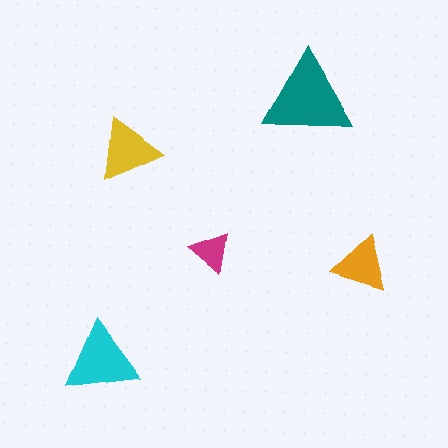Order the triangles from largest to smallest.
the teal one, the cyan one, the yellow one, the orange one, the magenta one.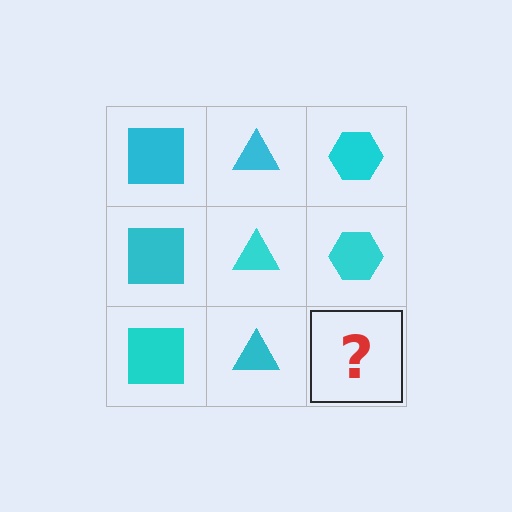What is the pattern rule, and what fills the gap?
The rule is that each column has a consistent shape. The gap should be filled with a cyan hexagon.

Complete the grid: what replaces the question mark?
The question mark should be replaced with a cyan hexagon.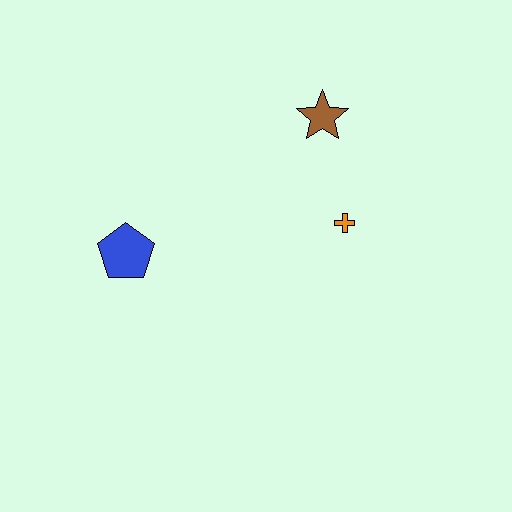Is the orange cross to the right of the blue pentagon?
Yes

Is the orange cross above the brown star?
No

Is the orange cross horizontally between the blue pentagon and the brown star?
No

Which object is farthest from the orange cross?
The blue pentagon is farthest from the orange cross.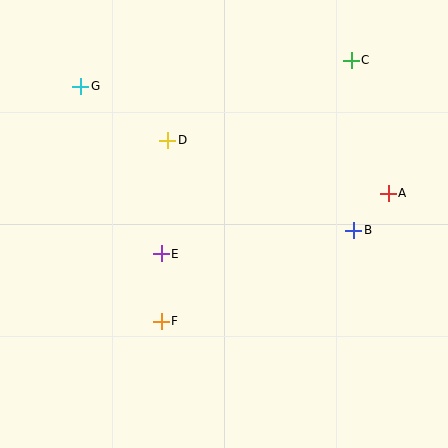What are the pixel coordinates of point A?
Point A is at (388, 193).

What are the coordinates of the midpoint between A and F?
The midpoint between A and F is at (275, 257).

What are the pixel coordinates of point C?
Point C is at (351, 60).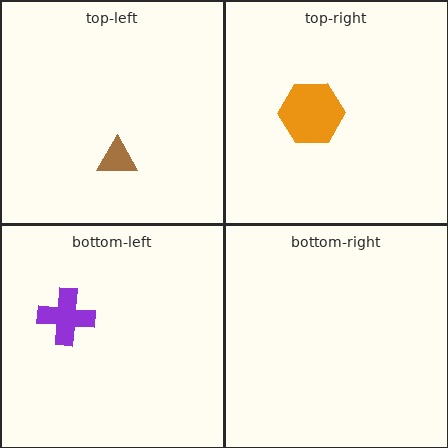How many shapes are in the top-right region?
1.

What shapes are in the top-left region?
The brown triangle.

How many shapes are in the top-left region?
1.